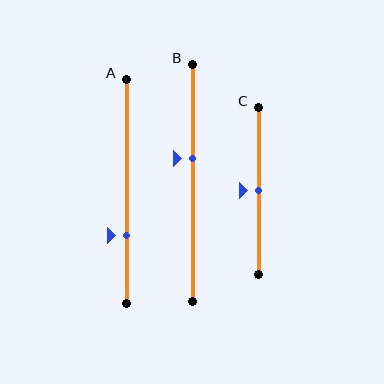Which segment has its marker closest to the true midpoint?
Segment C has its marker closest to the true midpoint.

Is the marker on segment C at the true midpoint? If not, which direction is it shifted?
Yes, the marker on segment C is at the true midpoint.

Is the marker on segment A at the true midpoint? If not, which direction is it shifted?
No, the marker on segment A is shifted downward by about 20% of the segment length.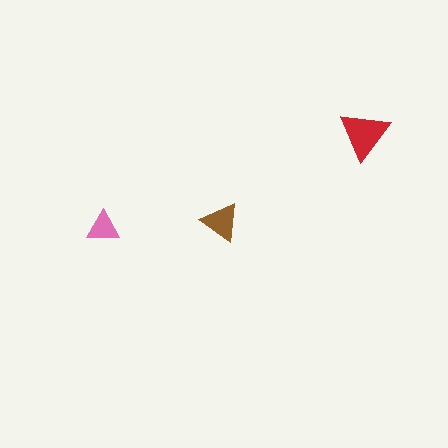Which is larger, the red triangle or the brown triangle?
The red one.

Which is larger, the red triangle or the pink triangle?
The red one.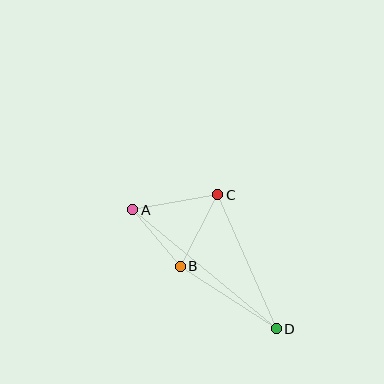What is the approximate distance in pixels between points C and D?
The distance between C and D is approximately 146 pixels.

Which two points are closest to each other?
Points A and B are closest to each other.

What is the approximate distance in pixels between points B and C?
The distance between B and C is approximately 81 pixels.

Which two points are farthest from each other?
Points A and D are farthest from each other.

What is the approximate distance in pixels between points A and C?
The distance between A and C is approximately 86 pixels.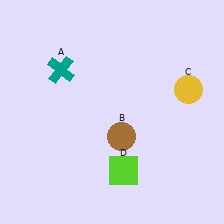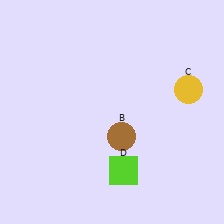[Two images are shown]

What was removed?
The teal cross (A) was removed in Image 2.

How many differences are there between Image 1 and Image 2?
There is 1 difference between the two images.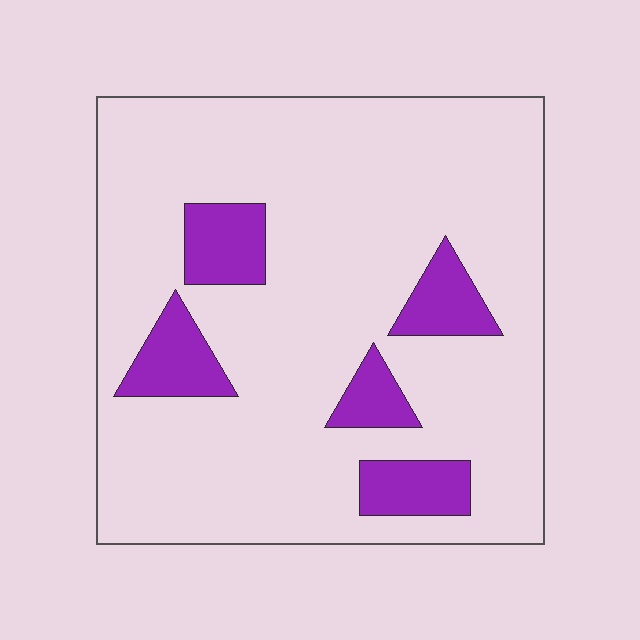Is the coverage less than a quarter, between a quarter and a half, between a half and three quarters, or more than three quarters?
Less than a quarter.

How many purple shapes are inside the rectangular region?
5.